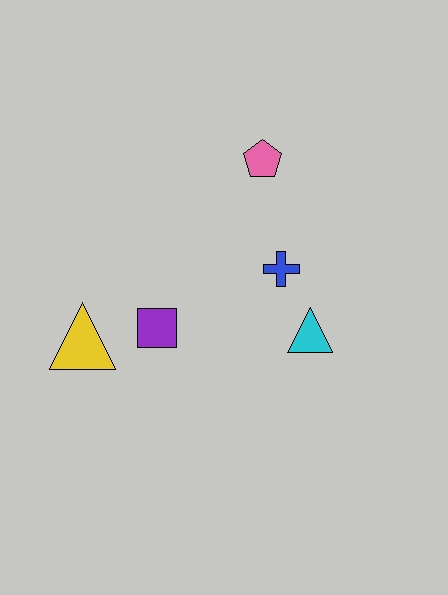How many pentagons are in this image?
There is 1 pentagon.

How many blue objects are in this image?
There is 1 blue object.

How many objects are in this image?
There are 5 objects.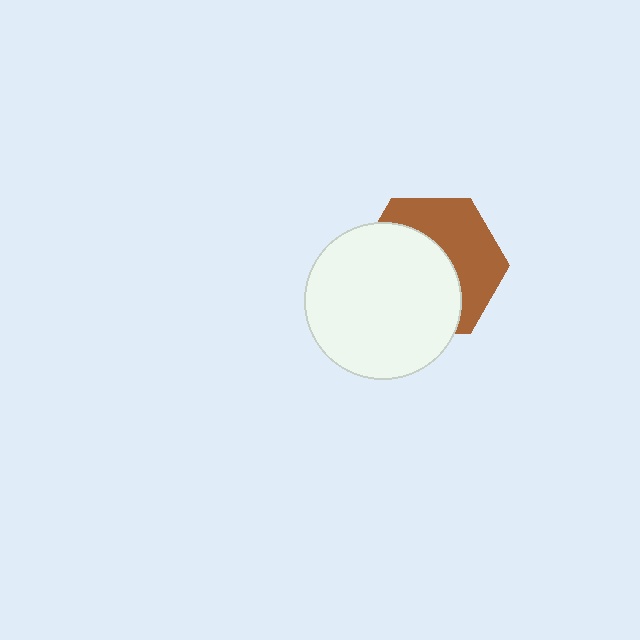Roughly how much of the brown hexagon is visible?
A small part of it is visible (roughly 44%).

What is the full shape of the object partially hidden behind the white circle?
The partially hidden object is a brown hexagon.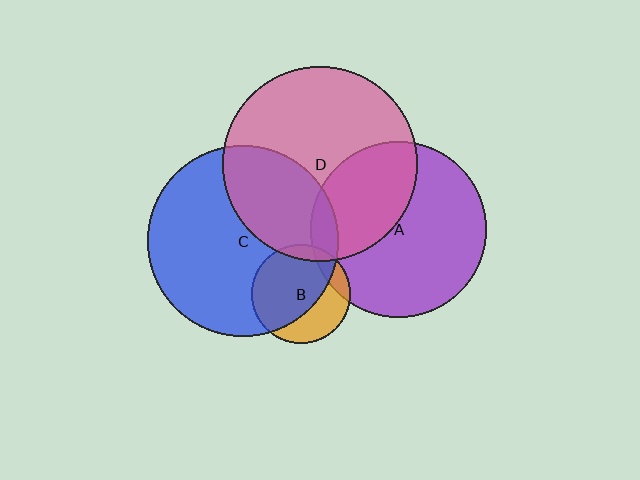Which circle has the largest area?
Circle D (pink).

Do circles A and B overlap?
Yes.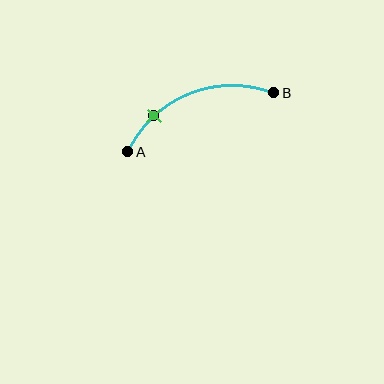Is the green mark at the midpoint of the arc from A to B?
No. The green mark lies on the arc but is closer to endpoint A. The arc midpoint would be at the point on the curve equidistant along the arc from both A and B.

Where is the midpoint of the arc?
The arc midpoint is the point on the curve farthest from the straight line joining A and B. It sits above that line.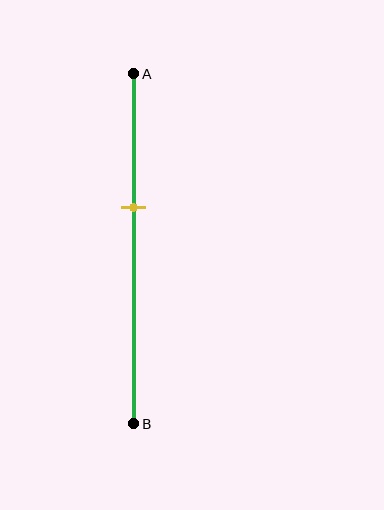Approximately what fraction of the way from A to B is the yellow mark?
The yellow mark is approximately 40% of the way from A to B.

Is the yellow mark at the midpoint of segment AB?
No, the mark is at about 40% from A, not at the 50% midpoint.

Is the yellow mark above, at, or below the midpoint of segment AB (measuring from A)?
The yellow mark is above the midpoint of segment AB.